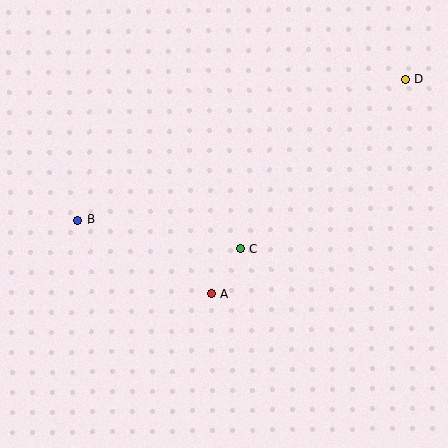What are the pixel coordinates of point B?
Point B is at (78, 220).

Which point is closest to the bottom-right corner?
Point A is closest to the bottom-right corner.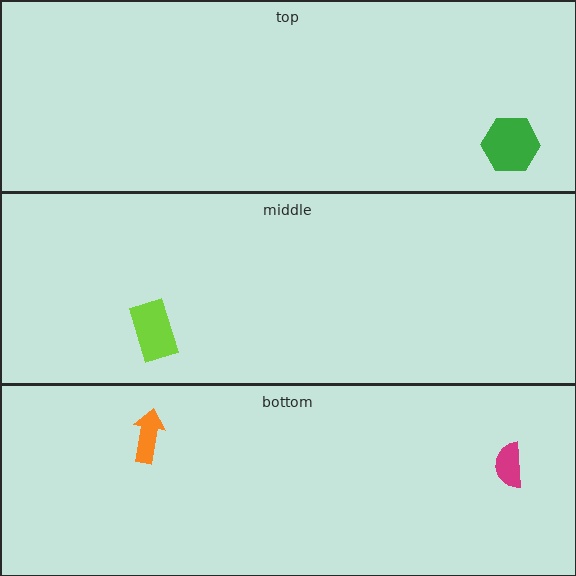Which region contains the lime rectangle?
The middle region.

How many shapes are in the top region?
1.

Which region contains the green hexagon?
The top region.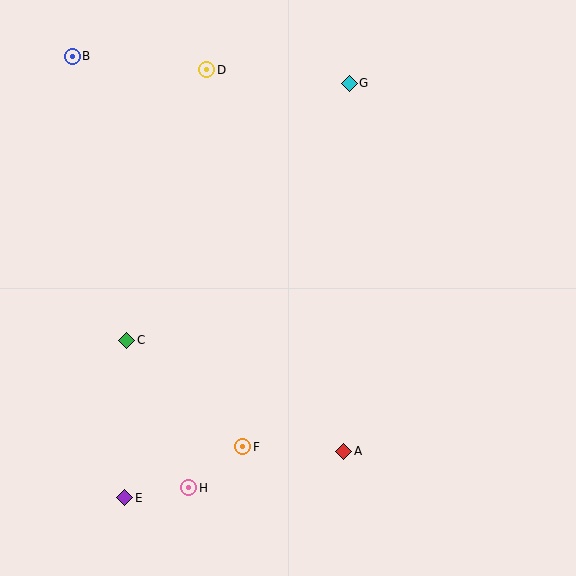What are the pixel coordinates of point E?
Point E is at (125, 498).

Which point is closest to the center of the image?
Point F at (243, 447) is closest to the center.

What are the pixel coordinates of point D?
Point D is at (207, 70).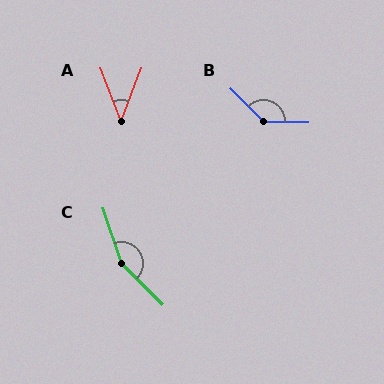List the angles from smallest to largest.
A (42°), B (135°), C (153°).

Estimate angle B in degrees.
Approximately 135 degrees.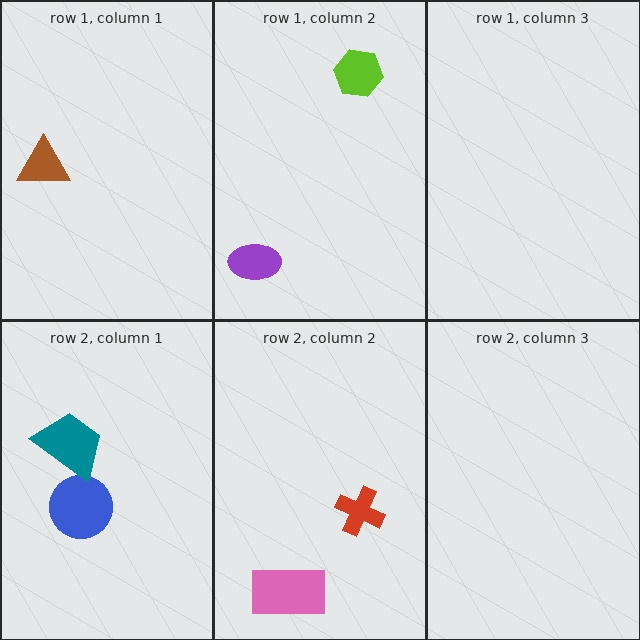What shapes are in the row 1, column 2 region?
The purple ellipse, the lime hexagon.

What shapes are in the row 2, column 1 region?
The blue circle, the teal trapezoid.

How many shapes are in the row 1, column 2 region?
2.